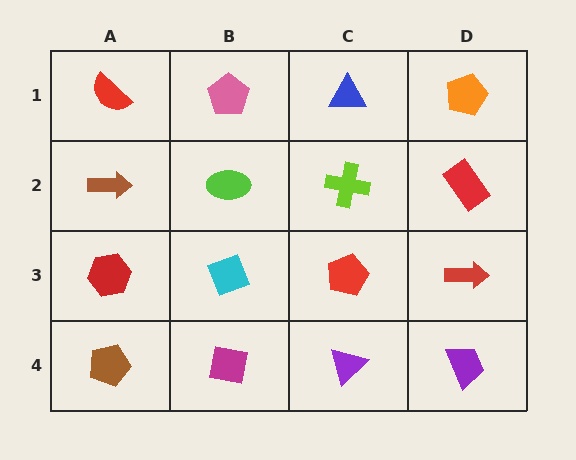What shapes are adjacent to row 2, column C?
A blue triangle (row 1, column C), a red pentagon (row 3, column C), a lime ellipse (row 2, column B), a red rectangle (row 2, column D).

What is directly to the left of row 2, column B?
A brown arrow.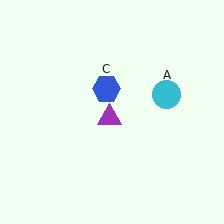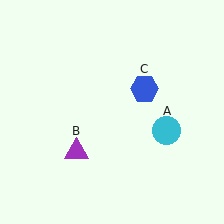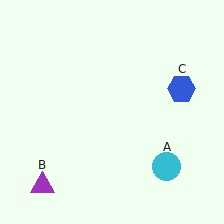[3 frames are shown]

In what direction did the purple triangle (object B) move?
The purple triangle (object B) moved down and to the left.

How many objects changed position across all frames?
3 objects changed position: cyan circle (object A), purple triangle (object B), blue hexagon (object C).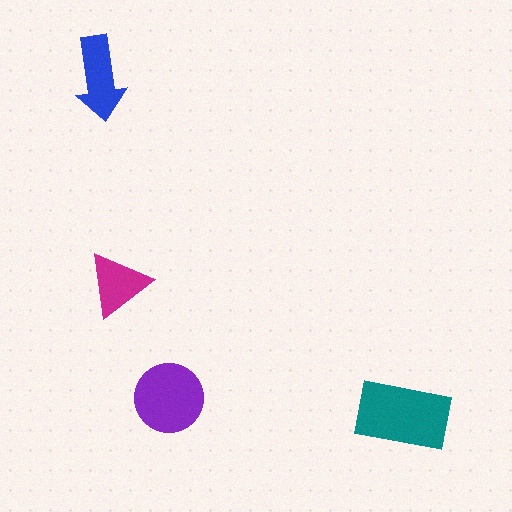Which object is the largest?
The teal rectangle.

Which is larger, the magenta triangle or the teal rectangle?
The teal rectangle.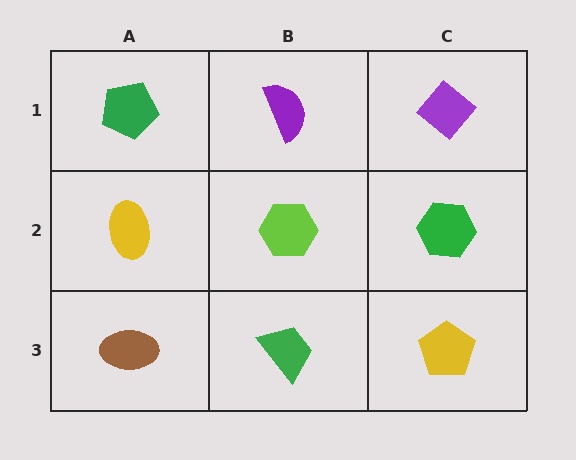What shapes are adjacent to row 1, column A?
A yellow ellipse (row 2, column A), a purple semicircle (row 1, column B).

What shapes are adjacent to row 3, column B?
A lime hexagon (row 2, column B), a brown ellipse (row 3, column A), a yellow pentagon (row 3, column C).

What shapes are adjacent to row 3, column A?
A yellow ellipse (row 2, column A), a green trapezoid (row 3, column B).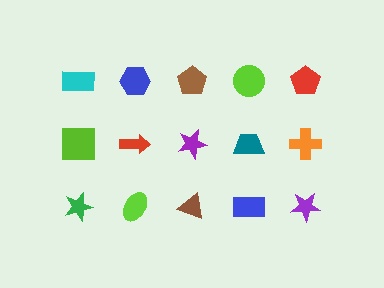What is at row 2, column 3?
A purple star.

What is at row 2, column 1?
A lime square.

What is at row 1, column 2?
A blue hexagon.